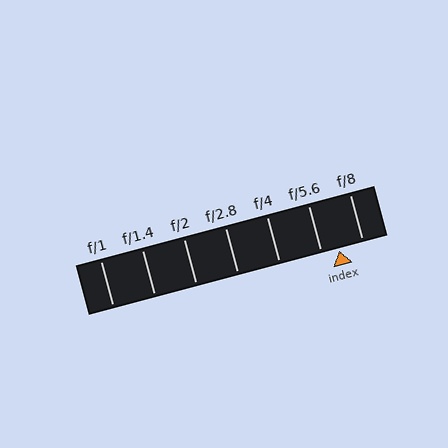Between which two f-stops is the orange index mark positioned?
The index mark is between f/5.6 and f/8.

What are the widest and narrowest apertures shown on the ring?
The widest aperture shown is f/1 and the narrowest is f/8.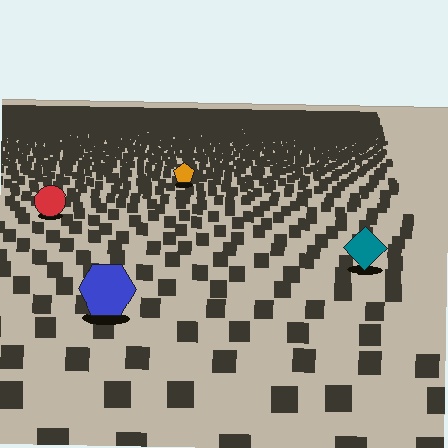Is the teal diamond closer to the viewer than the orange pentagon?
Yes. The teal diamond is closer — you can tell from the texture gradient: the ground texture is coarser near it.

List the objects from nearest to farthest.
From nearest to farthest: the blue hexagon, the teal diamond, the red circle, the orange pentagon.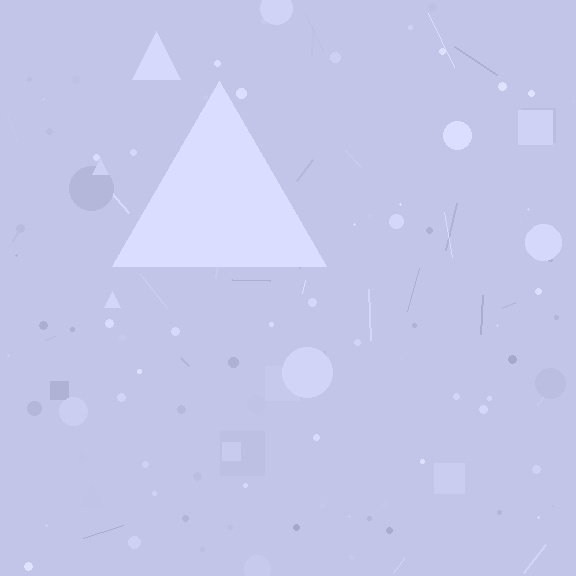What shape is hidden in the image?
A triangle is hidden in the image.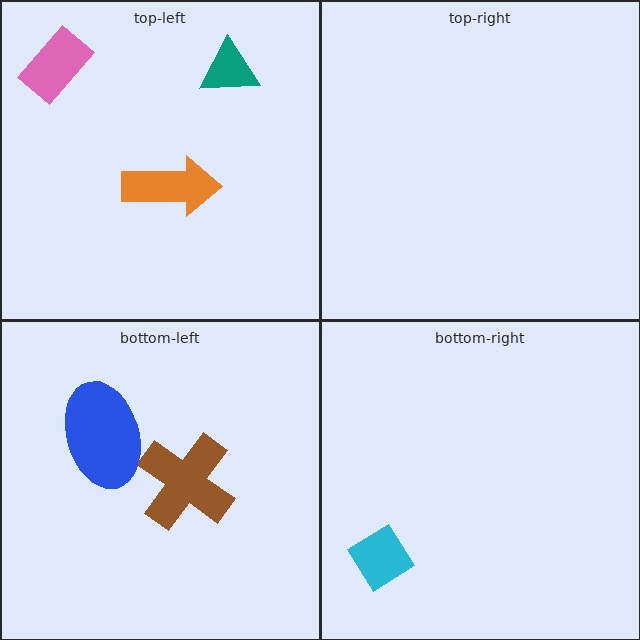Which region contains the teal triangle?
The top-left region.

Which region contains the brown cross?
The bottom-left region.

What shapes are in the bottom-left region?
The brown cross, the blue ellipse.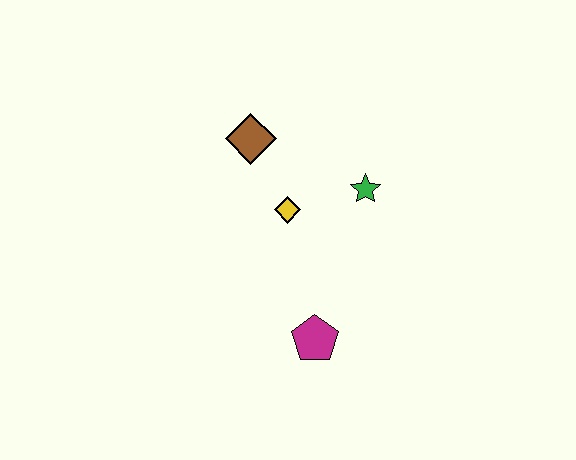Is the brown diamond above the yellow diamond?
Yes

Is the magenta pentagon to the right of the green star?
No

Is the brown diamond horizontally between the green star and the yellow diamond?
No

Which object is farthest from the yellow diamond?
The magenta pentagon is farthest from the yellow diamond.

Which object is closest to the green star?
The yellow diamond is closest to the green star.